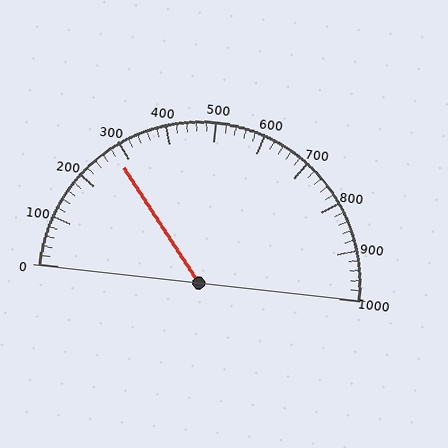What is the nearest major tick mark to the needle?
The nearest major tick mark is 300.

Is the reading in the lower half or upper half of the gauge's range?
The reading is in the lower half of the range (0 to 1000).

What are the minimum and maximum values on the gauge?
The gauge ranges from 0 to 1000.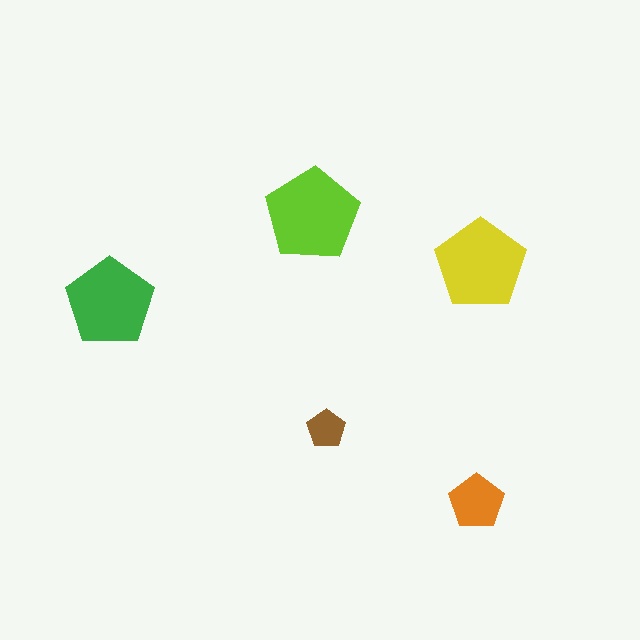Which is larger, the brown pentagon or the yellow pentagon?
The yellow one.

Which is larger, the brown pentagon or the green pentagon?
The green one.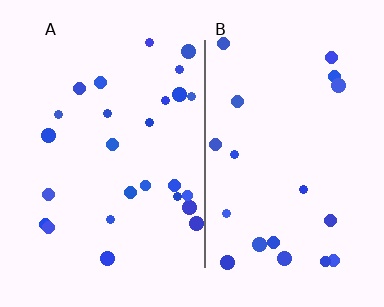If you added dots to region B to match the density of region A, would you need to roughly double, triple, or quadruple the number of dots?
Approximately double.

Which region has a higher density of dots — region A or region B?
A (the left).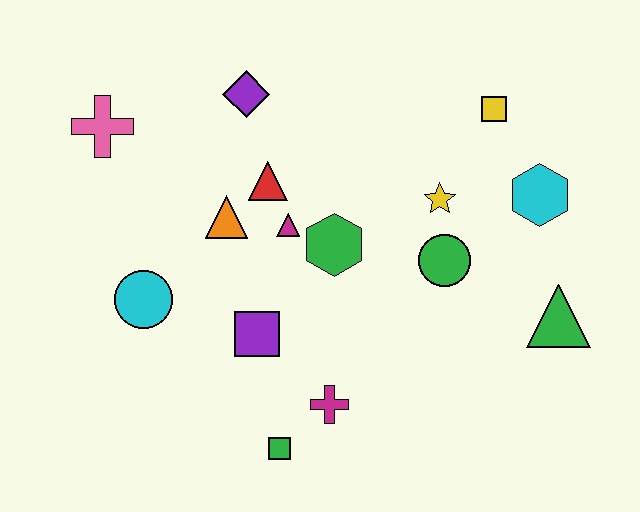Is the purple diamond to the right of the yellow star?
No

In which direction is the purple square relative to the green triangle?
The purple square is to the left of the green triangle.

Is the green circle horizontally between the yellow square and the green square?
Yes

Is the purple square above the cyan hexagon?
No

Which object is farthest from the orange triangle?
The green triangle is farthest from the orange triangle.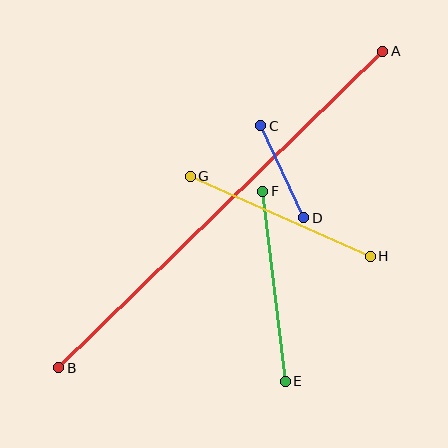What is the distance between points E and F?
The distance is approximately 191 pixels.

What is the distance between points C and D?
The distance is approximately 102 pixels.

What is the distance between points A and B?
The distance is approximately 453 pixels.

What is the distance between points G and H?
The distance is approximately 197 pixels.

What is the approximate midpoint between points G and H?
The midpoint is at approximately (280, 216) pixels.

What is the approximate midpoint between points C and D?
The midpoint is at approximately (282, 172) pixels.